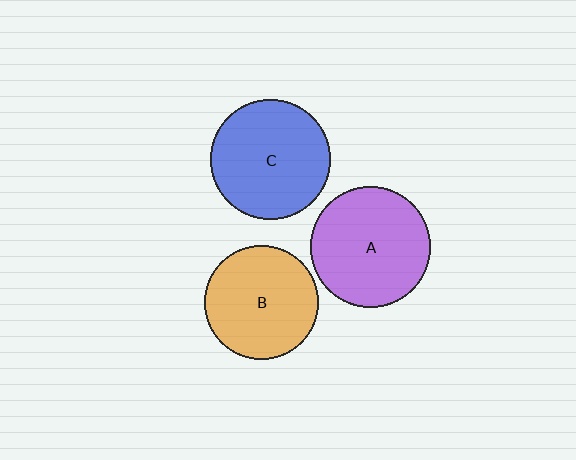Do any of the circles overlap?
No, none of the circles overlap.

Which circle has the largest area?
Circle A (purple).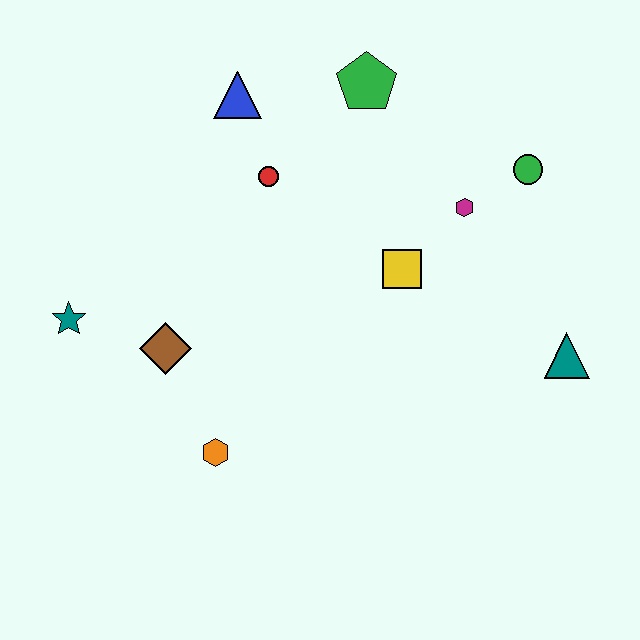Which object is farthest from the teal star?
The teal triangle is farthest from the teal star.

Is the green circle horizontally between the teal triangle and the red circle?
Yes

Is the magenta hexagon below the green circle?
Yes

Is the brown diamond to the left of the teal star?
No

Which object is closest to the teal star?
The brown diamond is closest to the teal star.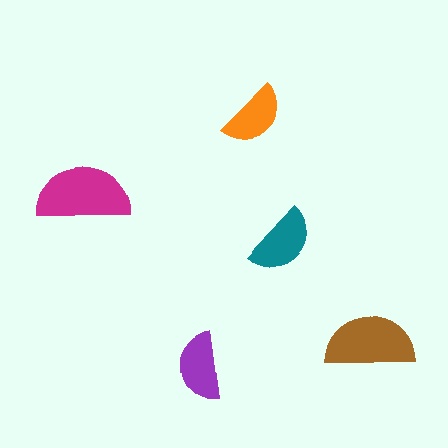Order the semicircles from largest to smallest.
the magenta one, the brown one, the teal one, the purple one, the orange one.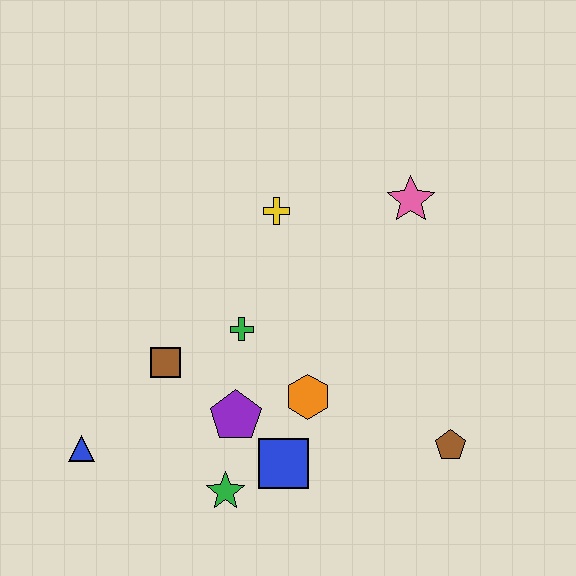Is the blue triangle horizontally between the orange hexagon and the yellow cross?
No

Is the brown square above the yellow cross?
No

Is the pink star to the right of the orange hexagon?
Yes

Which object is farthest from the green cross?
The brown pentagon is farthest from the green cross.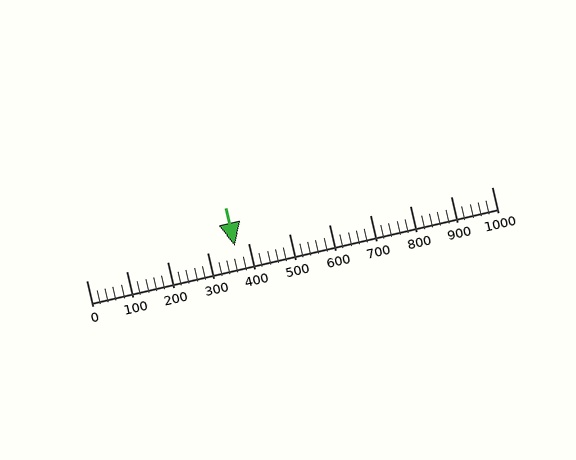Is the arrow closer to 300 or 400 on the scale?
The arrow is closer to 400.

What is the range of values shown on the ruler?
The ruler shows values from 0 to 1000.